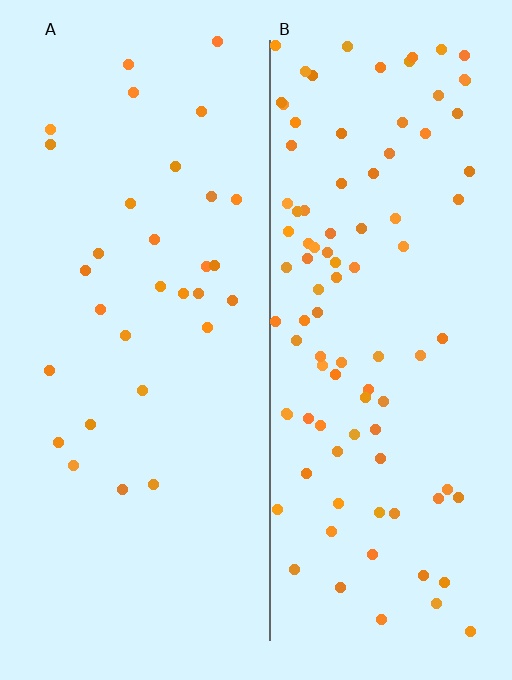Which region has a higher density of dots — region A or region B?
B (the right).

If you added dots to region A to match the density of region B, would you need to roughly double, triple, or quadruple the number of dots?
Approximately triple.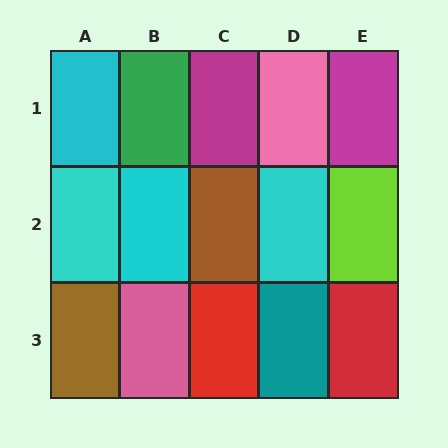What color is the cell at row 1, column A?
Cyan.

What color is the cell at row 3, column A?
Brown.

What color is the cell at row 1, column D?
Pink.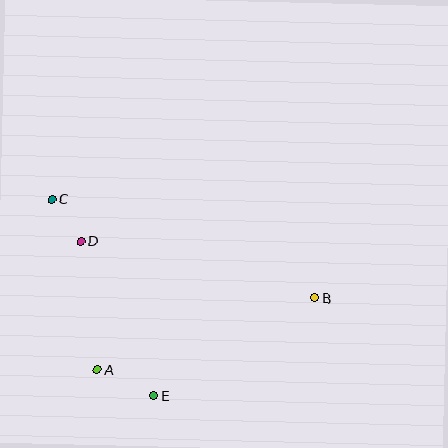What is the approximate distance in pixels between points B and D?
The distance between B and D is approximately 241 pixels.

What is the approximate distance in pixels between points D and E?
The distance between D and E is approximately 171 pixels.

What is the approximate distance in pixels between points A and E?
The distance between A and E is approximately 62 pixels.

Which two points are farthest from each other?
Points B and C are farthest from each other.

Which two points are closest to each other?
Points C and D are closest to each other.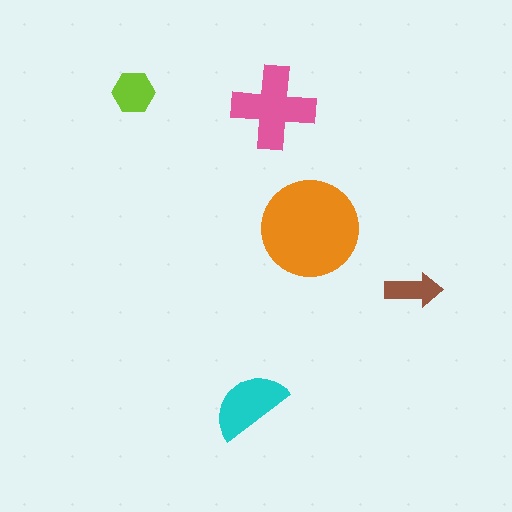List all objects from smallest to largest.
The brown arrow, the lime hexagon, the cyan semicircle, the pink cross, the orange circle.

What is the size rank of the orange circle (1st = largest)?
1st.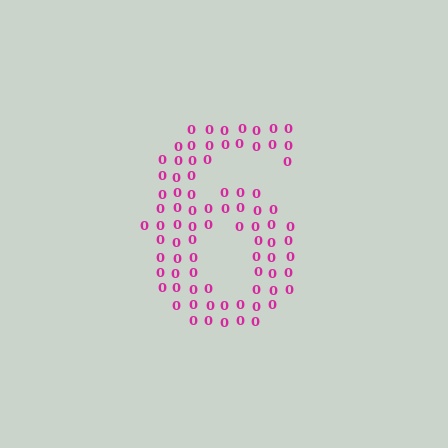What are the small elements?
The small elements are digit 0's.